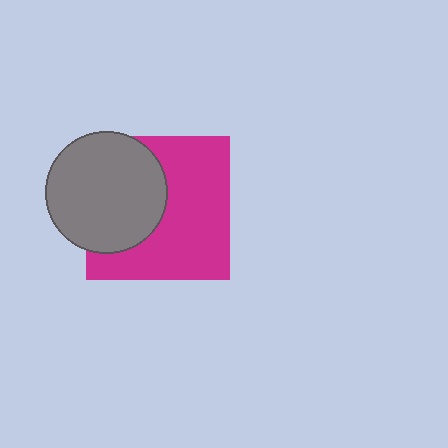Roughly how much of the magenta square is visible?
About half of it is visible (roughly 60%).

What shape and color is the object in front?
The object in front is a gray circle.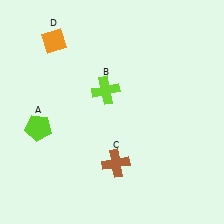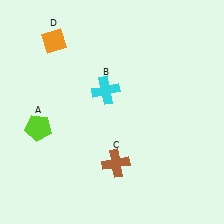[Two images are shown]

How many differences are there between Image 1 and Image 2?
There is 1 difference between the two images.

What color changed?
The cross (B) changed from lime in Image 1 to cyan in Image 2.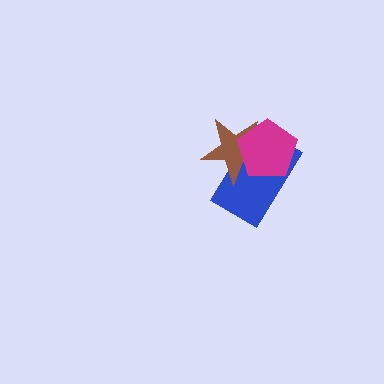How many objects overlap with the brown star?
2 objects overlap with the brown star.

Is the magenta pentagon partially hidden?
No, no other shape covers it.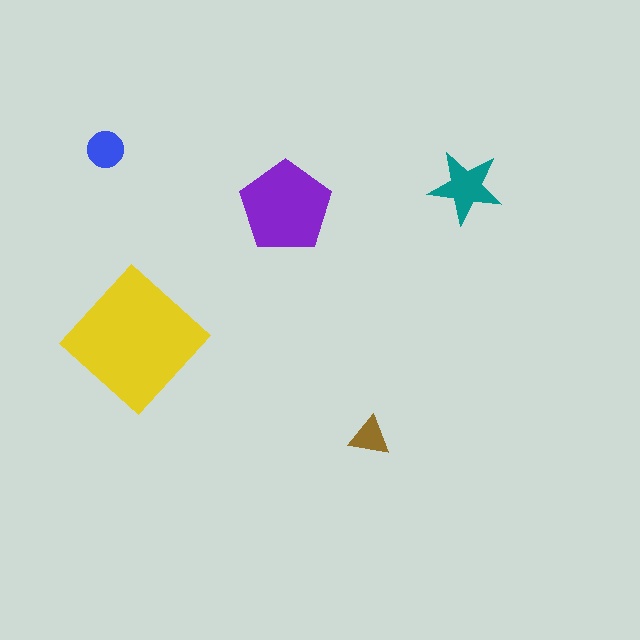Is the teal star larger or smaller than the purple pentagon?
Smaller.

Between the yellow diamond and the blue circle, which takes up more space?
The yellow diamond.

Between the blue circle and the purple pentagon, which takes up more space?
The purple pentagon.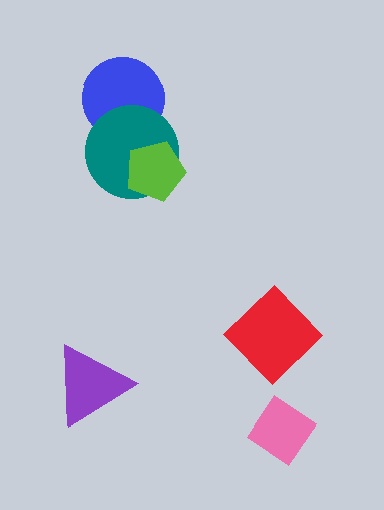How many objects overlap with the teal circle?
2 objects overlap with the teal circle.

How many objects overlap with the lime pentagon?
1 object overlaps with the lime pentagon.